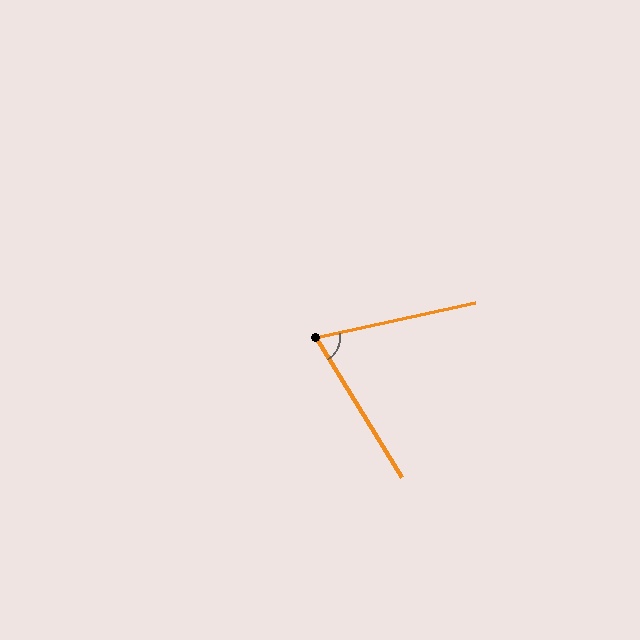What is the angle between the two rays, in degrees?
Approximately 71 degrees.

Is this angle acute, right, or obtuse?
It is acute.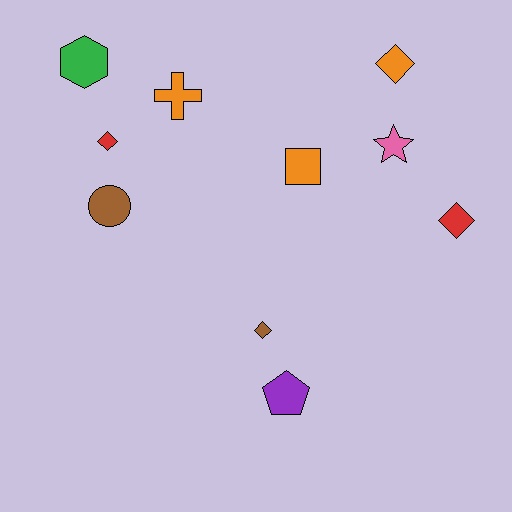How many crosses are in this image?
There is 1 cross.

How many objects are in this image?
There are 10 objects.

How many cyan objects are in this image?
There are no cyan objects.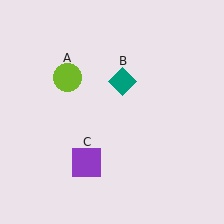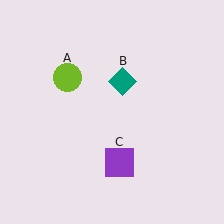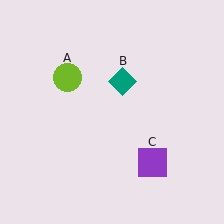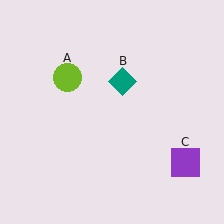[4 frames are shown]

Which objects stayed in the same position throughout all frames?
Lime circle (object A) and teal diamond (object B) remained stationary.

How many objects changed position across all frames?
1 object changed position: purple square (object C).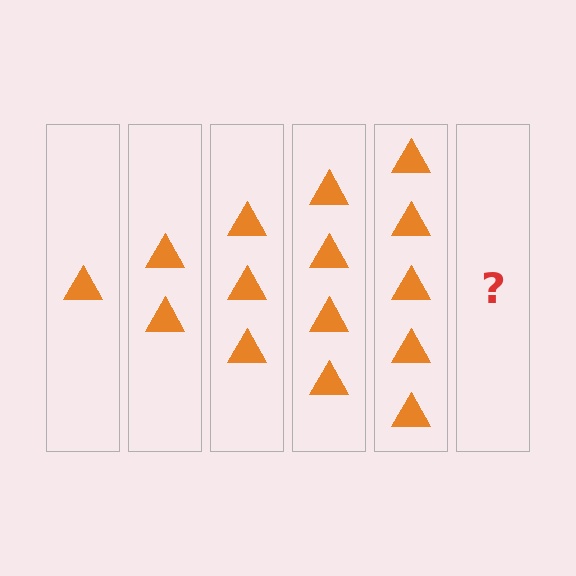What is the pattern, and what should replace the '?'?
The pattern is that each step adds one more triangle. The '?' should be 6 triangles.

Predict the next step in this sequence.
The next step is 6 triangles.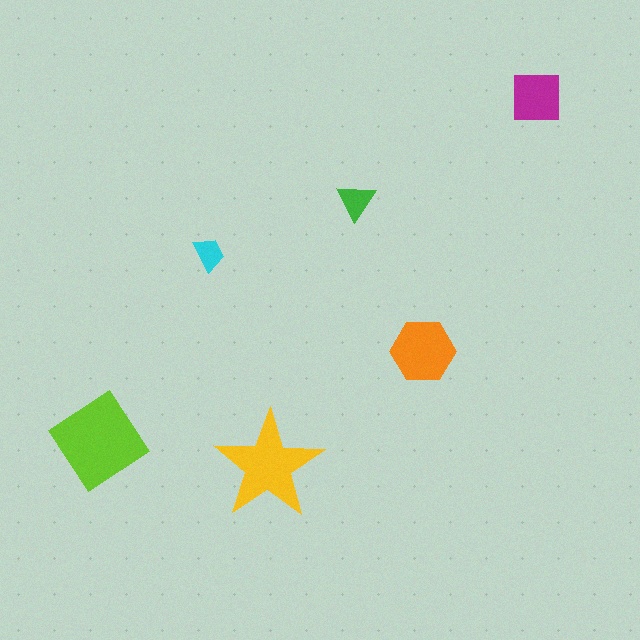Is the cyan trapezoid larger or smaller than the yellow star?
Smaller.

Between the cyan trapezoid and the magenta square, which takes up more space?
The magenta square.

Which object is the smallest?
The cyan trapezoid.